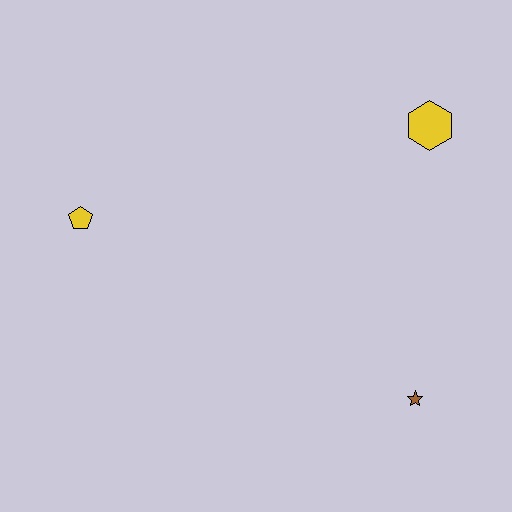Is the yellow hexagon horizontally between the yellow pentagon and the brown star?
No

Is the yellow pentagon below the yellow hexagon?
Yes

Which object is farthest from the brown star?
The yellow pentagon is farthest from the brown star.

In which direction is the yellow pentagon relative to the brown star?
The yellow pentagon is to the left of the brown star.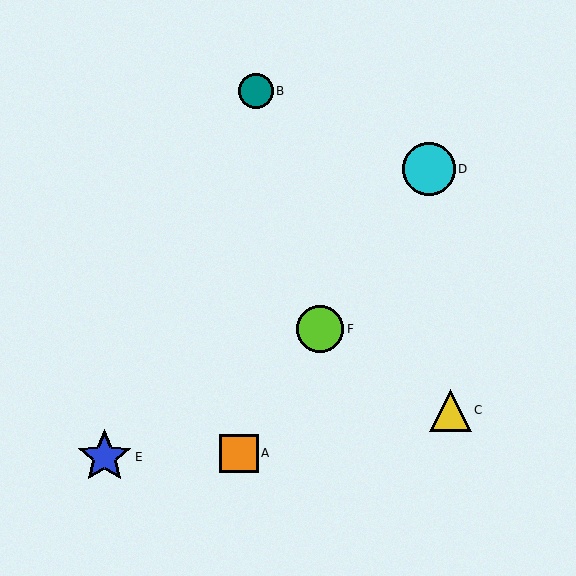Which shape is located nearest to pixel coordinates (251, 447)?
The orange square (labeled A) at (239, 453) is nearest to that location.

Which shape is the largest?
The blue star (labeled E) is the largest.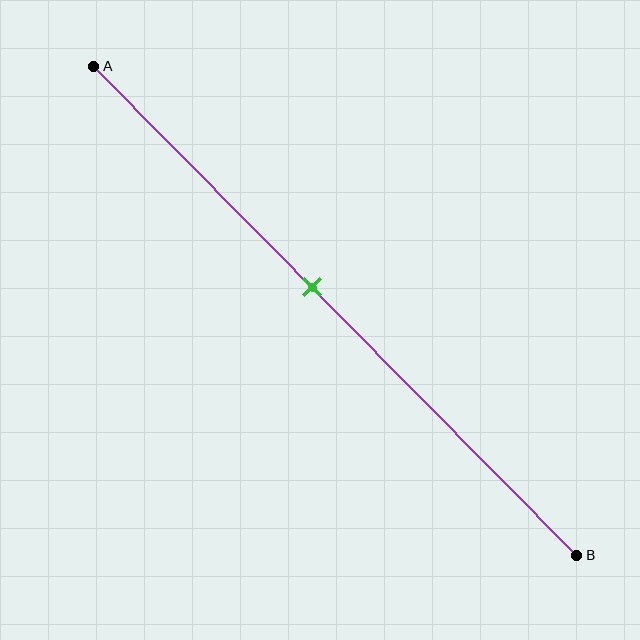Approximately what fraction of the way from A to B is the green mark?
The green mark is approximately 45% of the way from A to B.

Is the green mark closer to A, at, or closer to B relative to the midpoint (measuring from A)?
The green mark is closer to point A than the midpoint of segment AB.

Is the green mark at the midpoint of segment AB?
No, the mark is at about 45% from A, not at the 50% midpoint.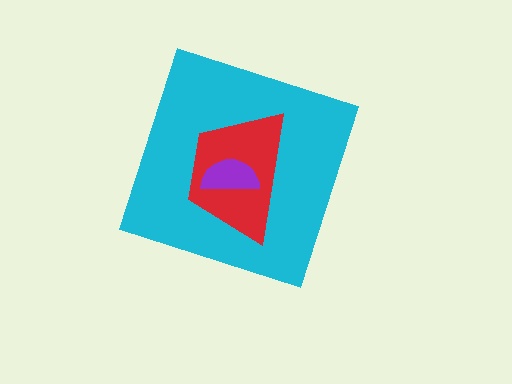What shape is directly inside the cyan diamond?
The red trapezoid.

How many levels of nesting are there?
3.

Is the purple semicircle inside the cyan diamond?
Yes.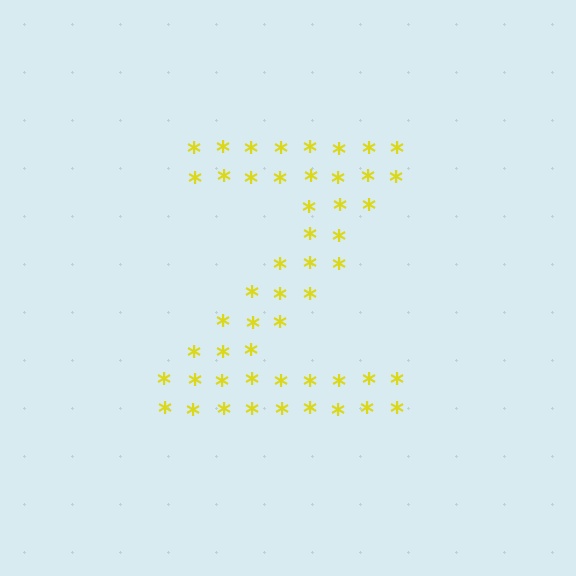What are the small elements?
The small elements are asterisks.